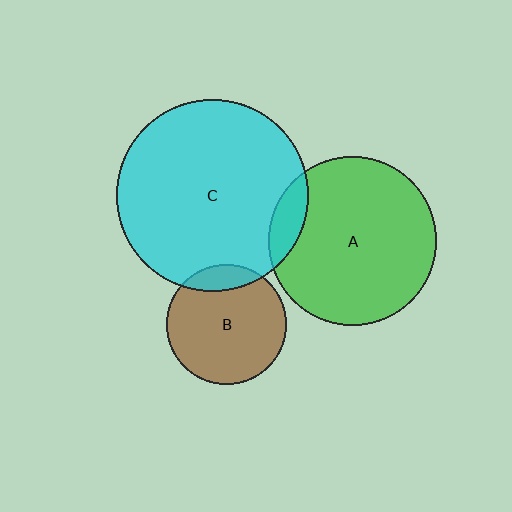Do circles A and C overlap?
Yes.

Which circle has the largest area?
Circle C (cyan).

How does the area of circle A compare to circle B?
Approximately 2.0 times.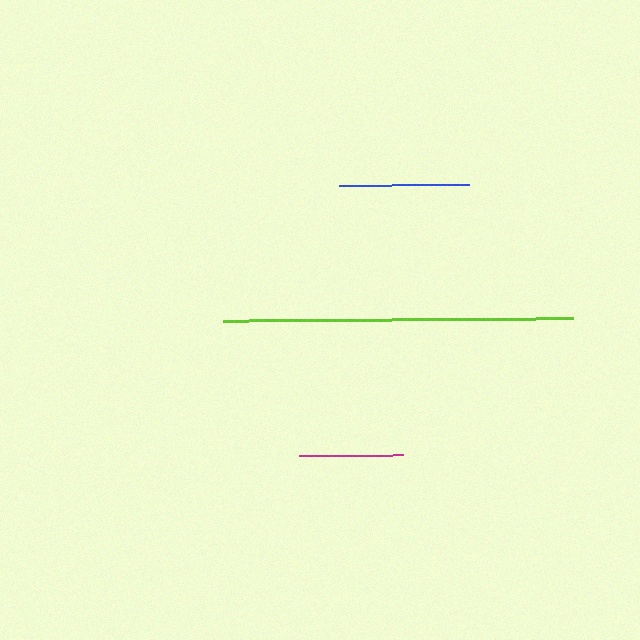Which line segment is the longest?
The lime line is the longest at approximately 350 pixels.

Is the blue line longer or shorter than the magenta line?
The blue line is longer than the magenta line.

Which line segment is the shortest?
The magenta line is the shortest at approximately 104 pixels.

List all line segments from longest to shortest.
From longest to shortest: lime, blue, magenta.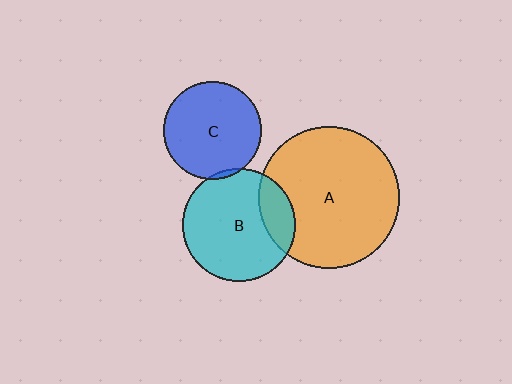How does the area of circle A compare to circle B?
Approximately 1.6 times.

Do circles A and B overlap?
Yes.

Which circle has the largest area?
Circle A (orange).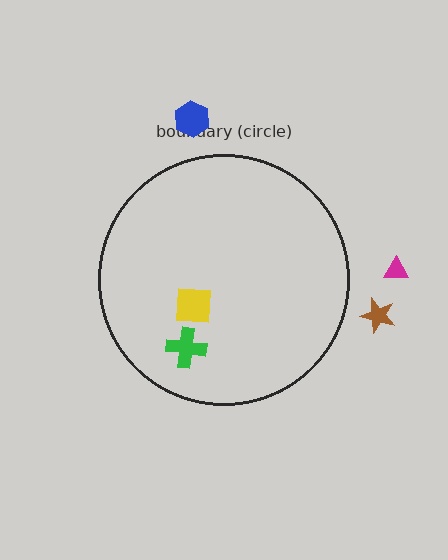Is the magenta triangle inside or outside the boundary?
Outside.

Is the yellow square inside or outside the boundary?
Inside.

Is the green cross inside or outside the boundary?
Inside.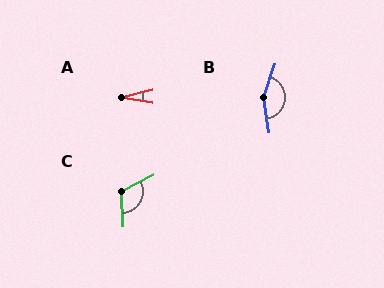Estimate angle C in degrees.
Approximately 113 degrees.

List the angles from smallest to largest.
A (23°), C (113°), B (152°).